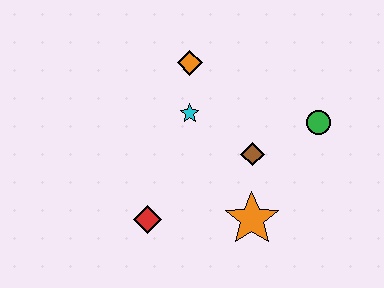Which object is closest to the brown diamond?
The orange star is closest to the brown diamond.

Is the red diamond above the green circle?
No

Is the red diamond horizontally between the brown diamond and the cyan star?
No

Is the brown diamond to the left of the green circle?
Yes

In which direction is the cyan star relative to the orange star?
The cyan star is above the orange star.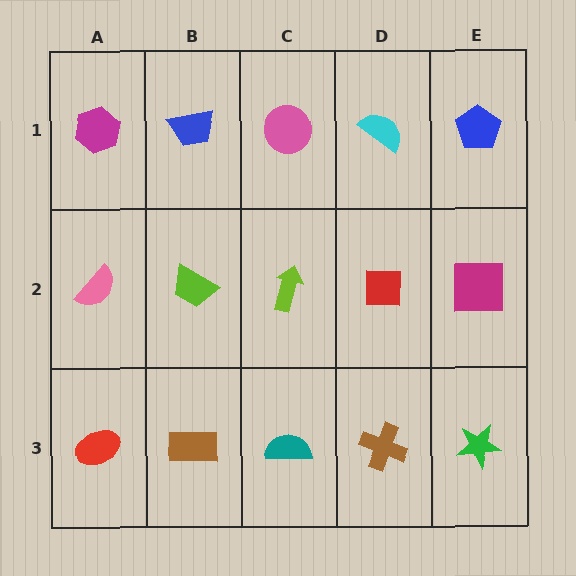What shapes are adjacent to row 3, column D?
A red square (row 2, column D), a teal semicircle (row 3, column C), a green star (row 3, column E).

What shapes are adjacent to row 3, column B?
A lime trapezoid (row 2, column B), a red ellipse (row 3, column A), a teal semicircle (row 3, column C).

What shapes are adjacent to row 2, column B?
A blue trapezoid (row 1, column B), a brown rectangle (row 3, column B), a pink semicircle (row 2, column A), a lime arrow (row 2, column C).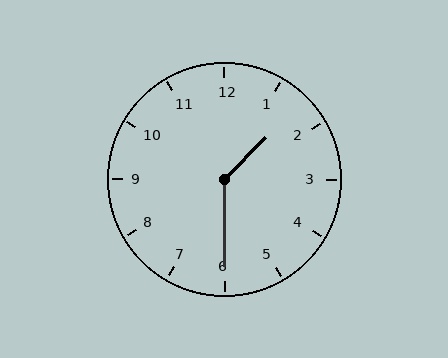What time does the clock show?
1:30.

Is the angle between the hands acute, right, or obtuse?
It is obtuse.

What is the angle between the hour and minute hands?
Approximately 135 degrees.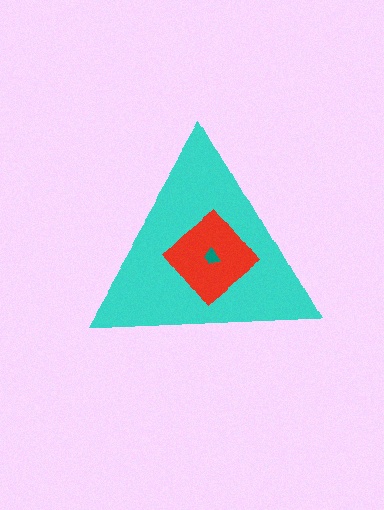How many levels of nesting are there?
3.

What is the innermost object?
The teal trapezoid.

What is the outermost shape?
The cyan triangle.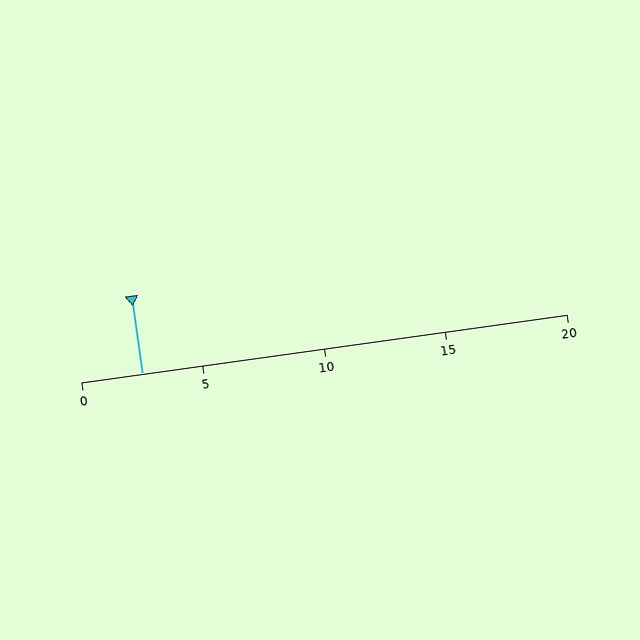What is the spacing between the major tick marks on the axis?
The major ticks are spaced 5 apart.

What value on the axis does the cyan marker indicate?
The marker indicates approximately 2.5.